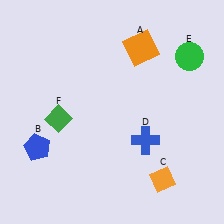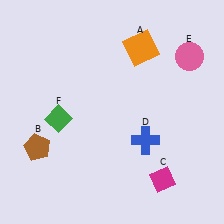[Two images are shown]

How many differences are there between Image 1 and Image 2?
There are 3 differences between the two images.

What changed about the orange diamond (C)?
In Image 1, C is orange. In Image 2, it changed to magenta.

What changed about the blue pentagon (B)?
In Image 1, B is blue. In Image 2, it changed to brown.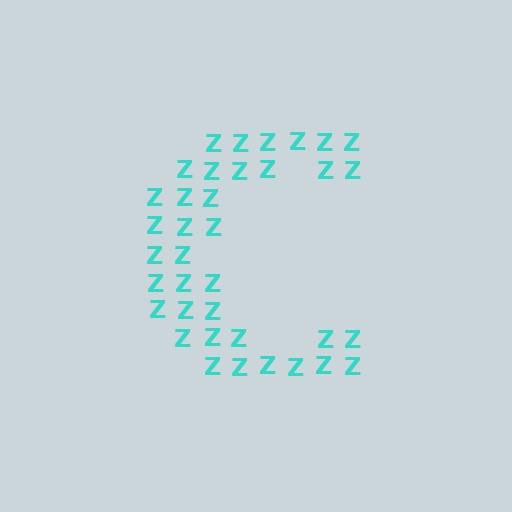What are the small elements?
The small elements are letter Z's.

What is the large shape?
The large shape is the letter C.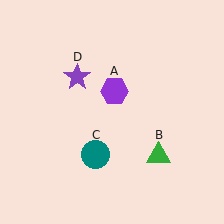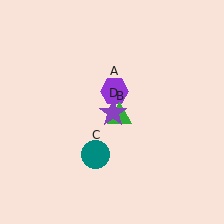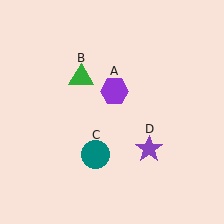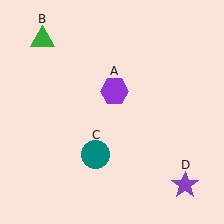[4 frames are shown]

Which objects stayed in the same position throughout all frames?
Purple hexagon (object A) and teal circle (object C) remained stationary.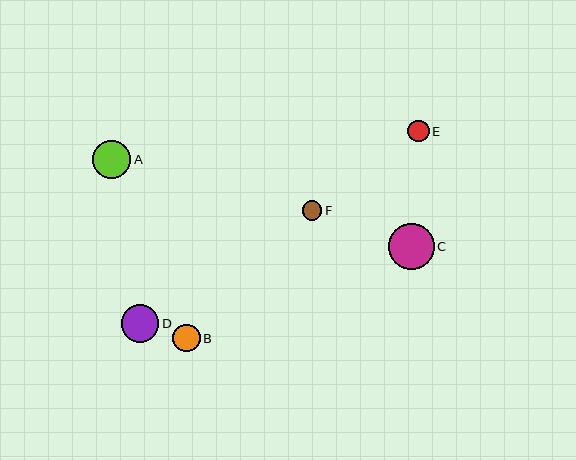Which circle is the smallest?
Circle F is the smallest with a size of approximately 19 pixels.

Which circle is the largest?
Circle C is the largest with a size of approximately 46 pixels.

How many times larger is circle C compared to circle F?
Circle C is approximately 2.4 times the size of circle F.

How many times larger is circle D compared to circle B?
Circle D is approximately 1.4 times the size of circle B.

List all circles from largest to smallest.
From largest to smallest: C, A, D, B, E, F.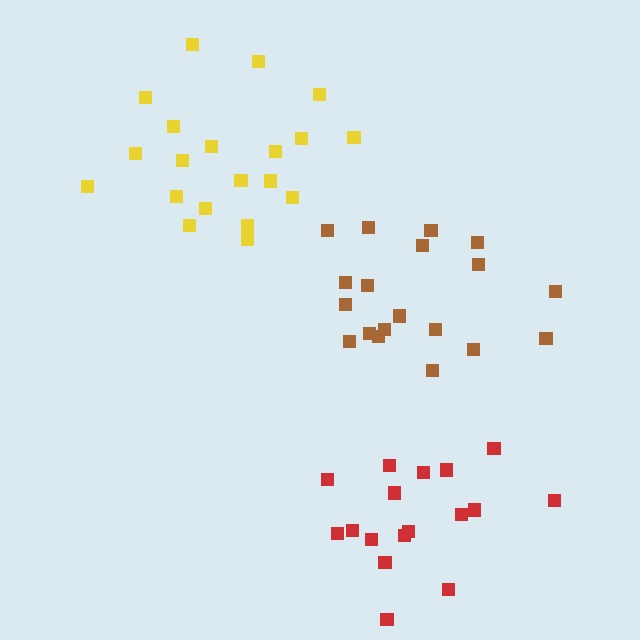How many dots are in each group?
Group 1: 19 dots, Group 2: 17 dots, Group 3: 20 dots (56 total).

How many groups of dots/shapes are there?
There are 3 groups.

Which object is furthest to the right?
The red cluster is rightmost.